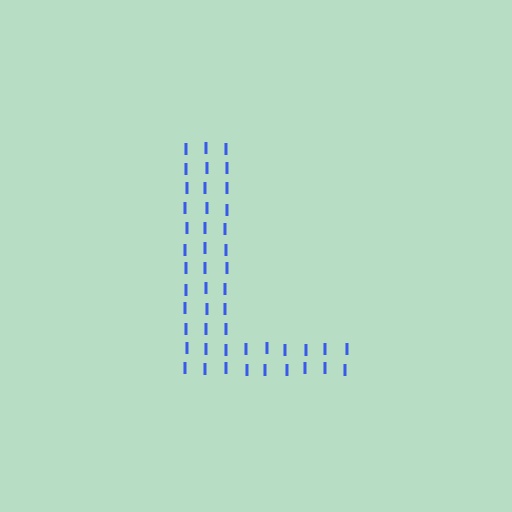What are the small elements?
The small elements are letter I's.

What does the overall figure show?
The overall figure shows the letter L.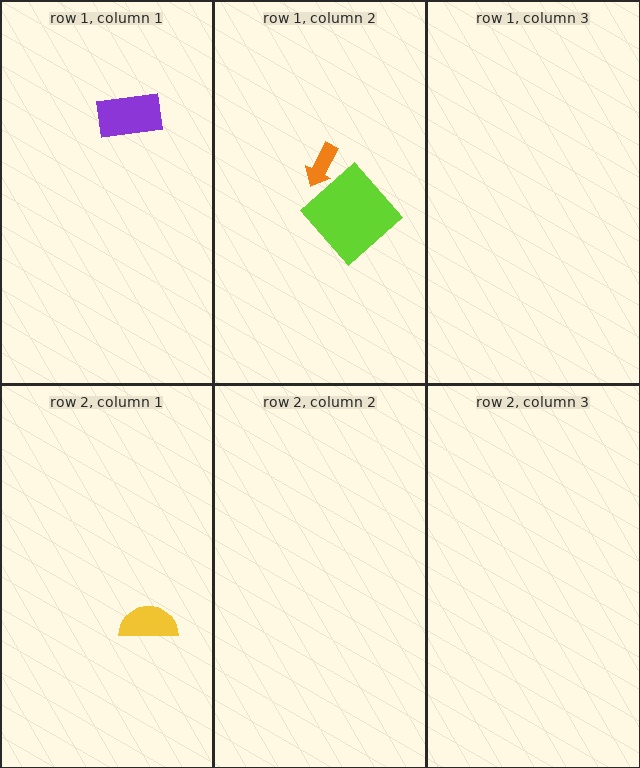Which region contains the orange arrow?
The row 1, column 2 region.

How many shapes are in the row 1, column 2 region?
2.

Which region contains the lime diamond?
The row 1, column 2 region.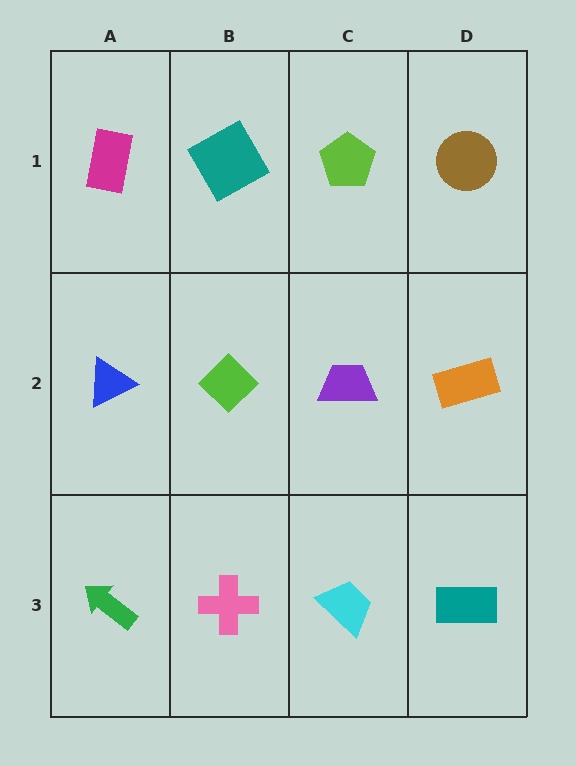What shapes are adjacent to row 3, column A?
A blue triangle (row 2, column A), a pink cross (row 3, column B).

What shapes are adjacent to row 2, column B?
A teal square (row 1, column B), a pink cross (row 3, column B), a blue triangle (row 2, column A), a purple trapezoid (row 2, column C).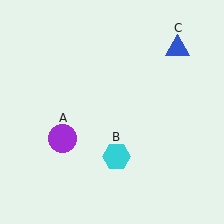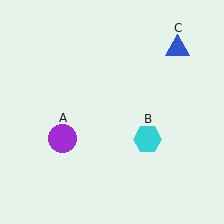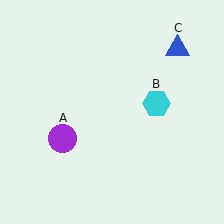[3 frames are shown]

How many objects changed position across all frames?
1 object changed position: cyan hexagon (object B).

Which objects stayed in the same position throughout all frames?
Purple circle (object A) and blue triangle (object C) remained stationary.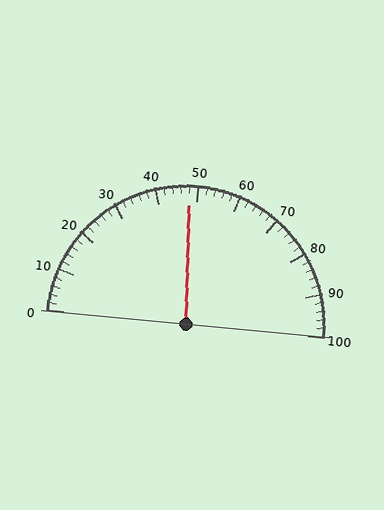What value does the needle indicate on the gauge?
The needle indicates approximately 48.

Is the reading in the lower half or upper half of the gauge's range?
The reading is in the lower half of the range (0 to 100).